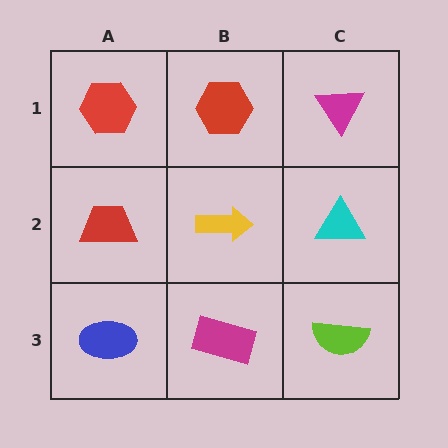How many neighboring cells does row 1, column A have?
2.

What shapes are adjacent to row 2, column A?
A red hexagon (row 1, column A), a blue ellipse (row 3, column A), a yellow arrow (row 2, column B).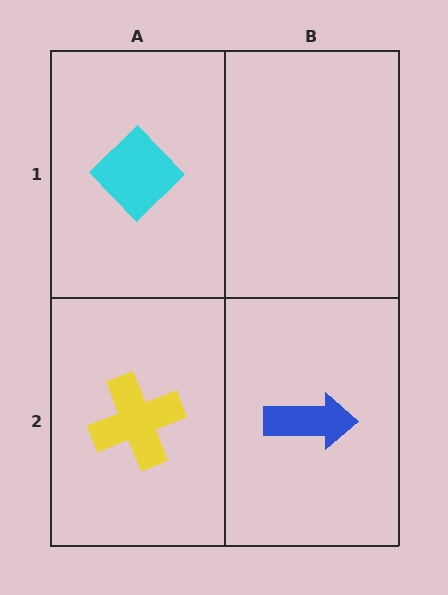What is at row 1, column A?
A cyan diamond.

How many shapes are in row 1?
1 shape.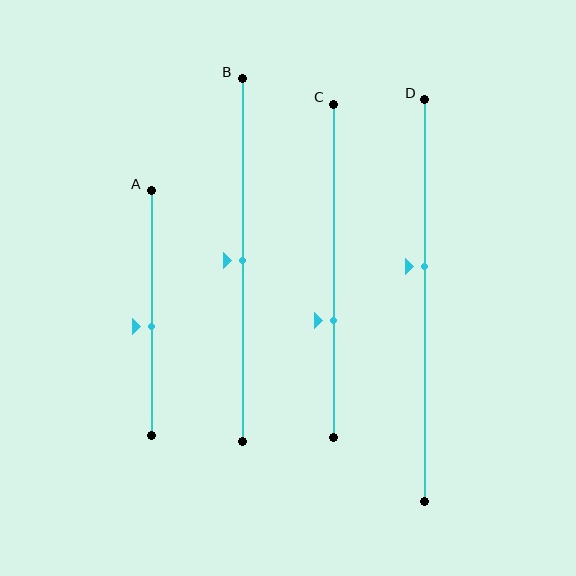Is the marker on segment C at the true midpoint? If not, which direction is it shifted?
No, the marker on segment C is shifted downward by about 15% of the segment length.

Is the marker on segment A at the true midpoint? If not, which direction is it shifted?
No, the marker on segment A is shifted downward by about 6% of the segment length.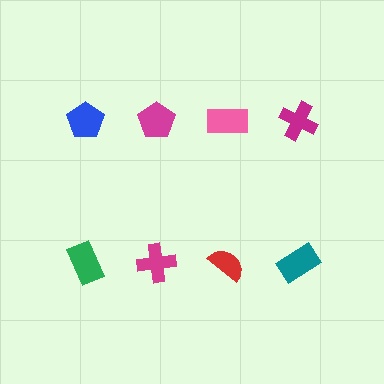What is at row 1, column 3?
A pink rectangle.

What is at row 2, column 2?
A magenta cross.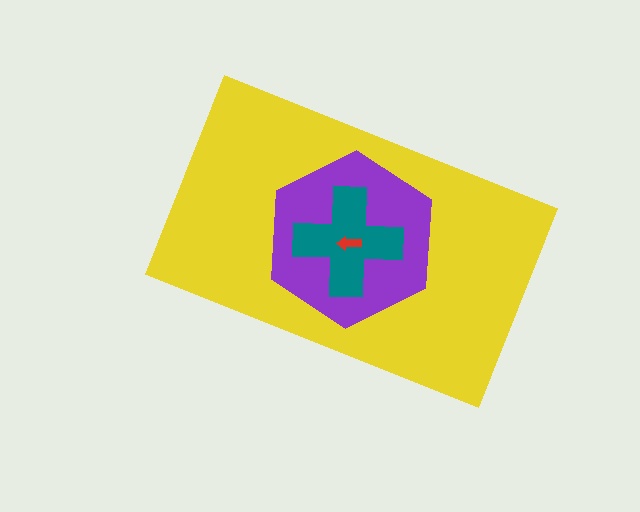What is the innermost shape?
The red arrow.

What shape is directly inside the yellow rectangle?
The purple hexagon.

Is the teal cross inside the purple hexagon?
Yes.